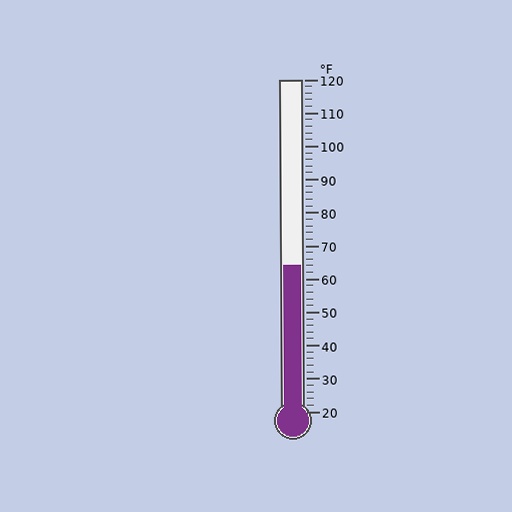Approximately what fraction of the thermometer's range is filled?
The thermometer is filled to approximately 45% of its range.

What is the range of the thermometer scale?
The thermometer scale ranges from 20°F to 120°F.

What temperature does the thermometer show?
The thermometer shows approximately 64°F.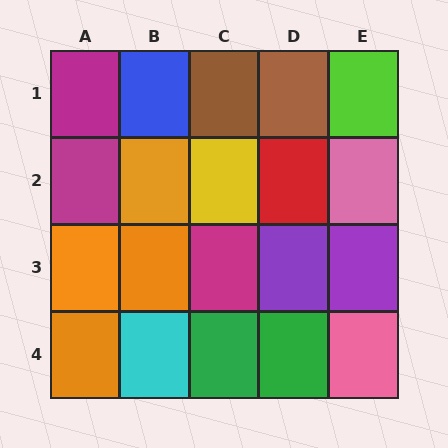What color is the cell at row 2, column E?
Pink.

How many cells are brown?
2 cells are brown.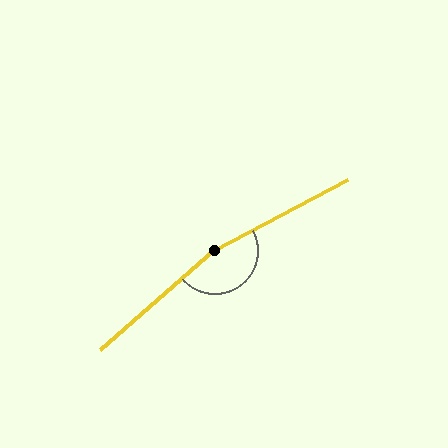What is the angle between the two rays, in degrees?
Approximately 167 degrees.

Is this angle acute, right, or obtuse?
It is obtuse.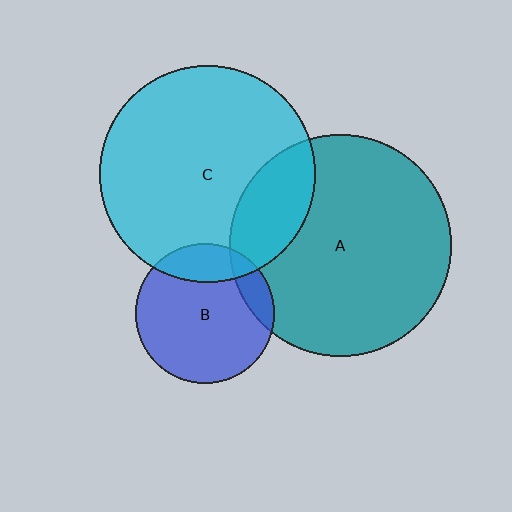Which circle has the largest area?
Circle A (teal).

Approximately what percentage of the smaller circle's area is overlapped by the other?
Approximately 15%.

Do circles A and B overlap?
Yes.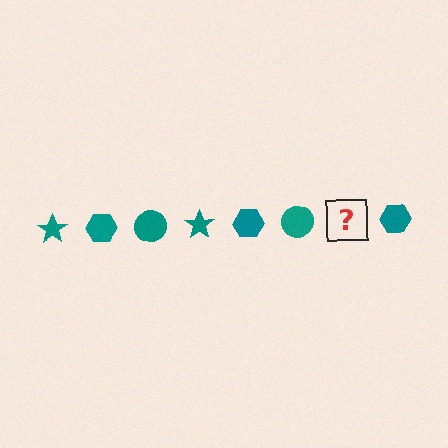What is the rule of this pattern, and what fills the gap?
The rule is that the pattern cycles through star, hexagon, circle shapes in teal. The gap should be filled with a teal star.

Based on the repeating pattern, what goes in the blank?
The blank should be a teal star.